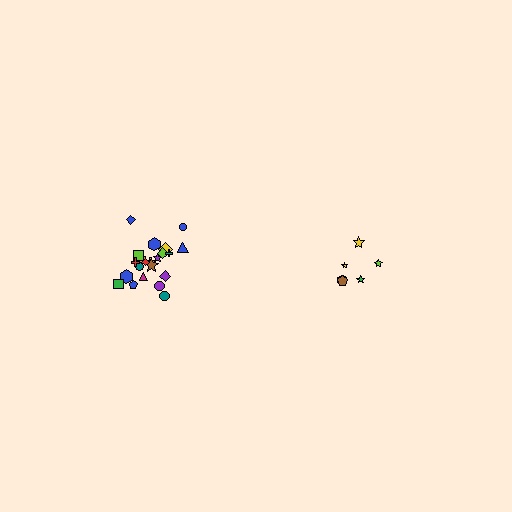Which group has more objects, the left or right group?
The left group.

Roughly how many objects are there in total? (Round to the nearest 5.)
Roughly 30 objects in total.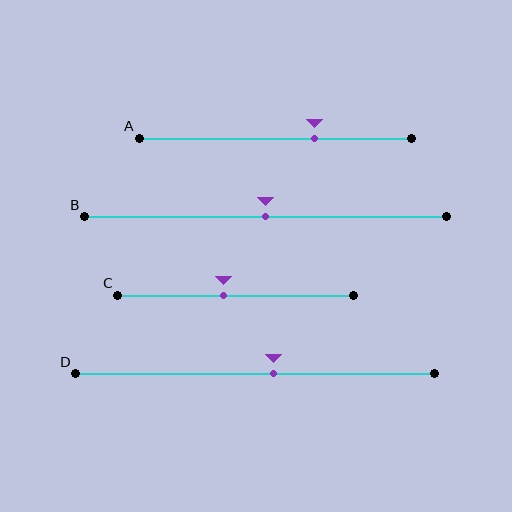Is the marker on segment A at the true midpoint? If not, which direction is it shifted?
No, the marker on segment A is shifted to the right by about 14% of the segment length.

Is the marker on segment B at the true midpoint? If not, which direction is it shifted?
Yes, the marker on segment B is at the true midpoint.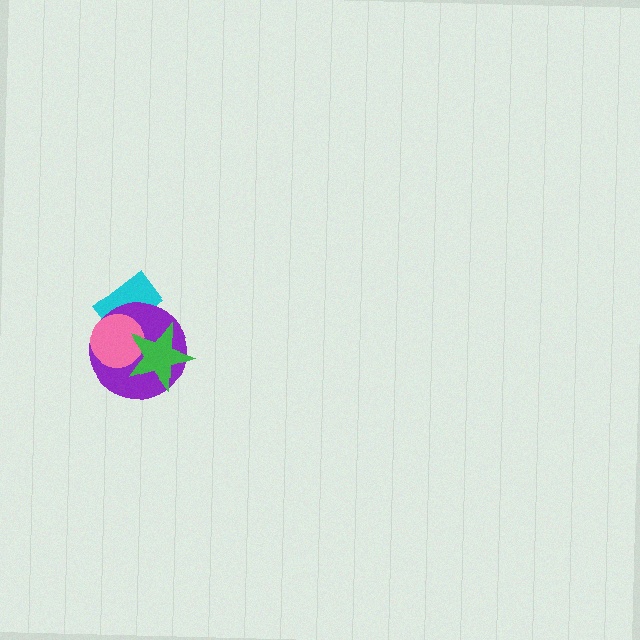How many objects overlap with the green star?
2 objects overlap with the green star.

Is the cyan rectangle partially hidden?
Yes, it is partially covered by another shape.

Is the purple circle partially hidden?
Yes, it is partially covered by another shape.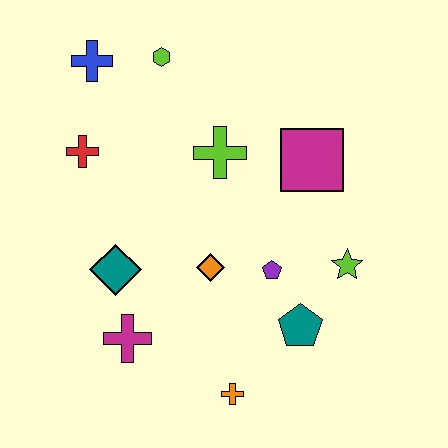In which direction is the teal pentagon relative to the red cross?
The teal pentagon is to the right of the red cross.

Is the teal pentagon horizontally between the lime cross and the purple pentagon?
No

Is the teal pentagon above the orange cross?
Yes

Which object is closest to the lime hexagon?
The blue cross is closest to the lime hexagon.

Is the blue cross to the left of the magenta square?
Yes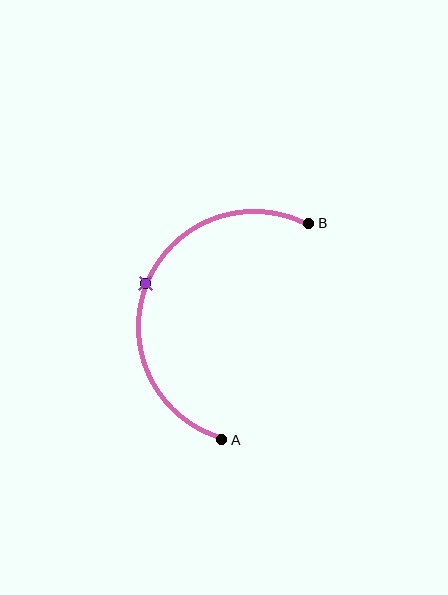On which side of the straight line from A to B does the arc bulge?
The arc bulges to the left of the straight line connecting A and B.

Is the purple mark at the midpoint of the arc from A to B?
Yes. The purple mark lies on the arc at equal arc-length from both A and B — it is the arc midpoint.